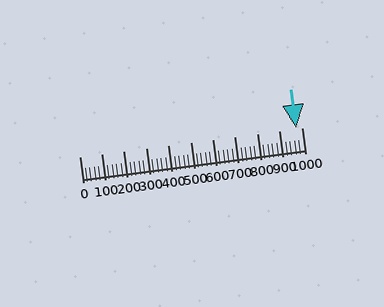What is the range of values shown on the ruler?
The ruler shows values from 0 to 1000.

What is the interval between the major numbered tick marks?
The major tick marks are spaced 100 units apart.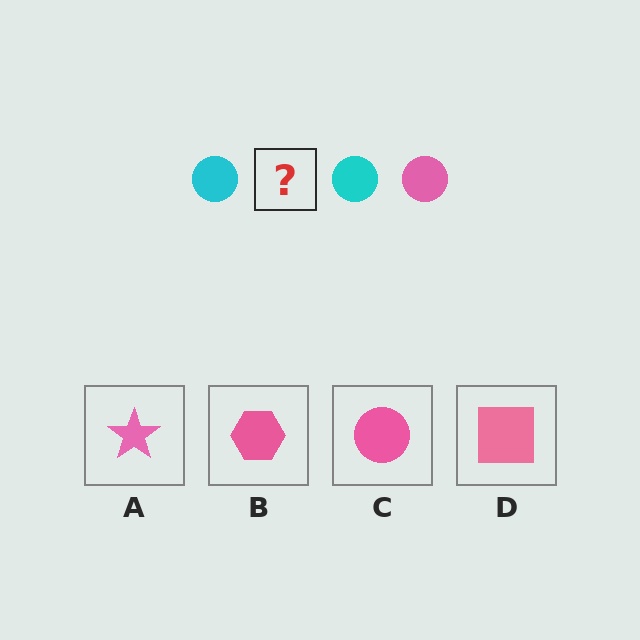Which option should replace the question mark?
Option C.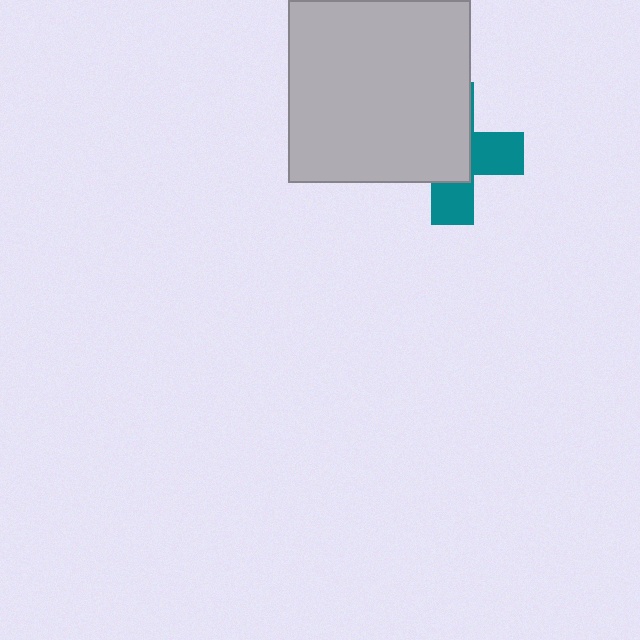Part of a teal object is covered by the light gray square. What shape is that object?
It is a cross.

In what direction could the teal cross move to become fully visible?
The teal cross could move toward the lower-right. That would shift it out from behind the light gray square entirely.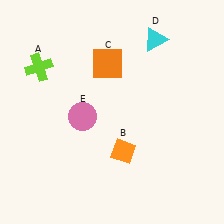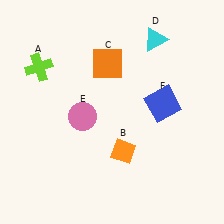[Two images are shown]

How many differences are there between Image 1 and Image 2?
There is 1 difference between the two images.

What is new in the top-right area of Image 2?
A blue square (F) was added in the top-right area of Image 2.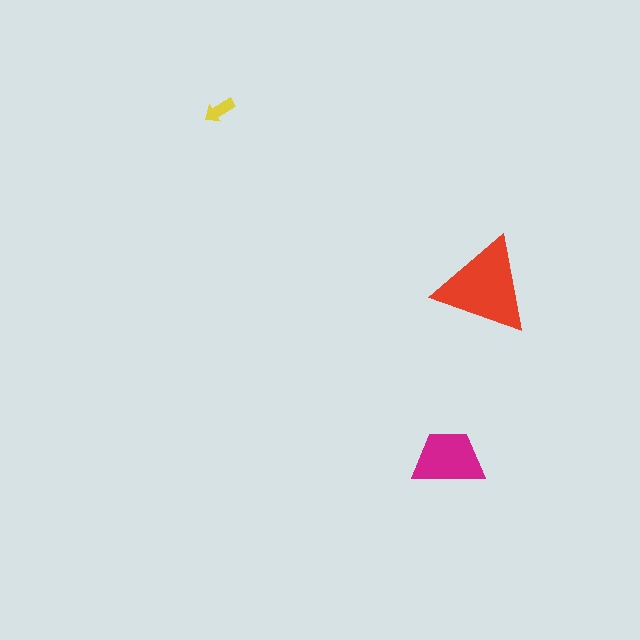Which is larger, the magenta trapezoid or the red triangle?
The red triangle.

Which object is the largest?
The red triangle.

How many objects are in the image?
There are 3 objects in the image.